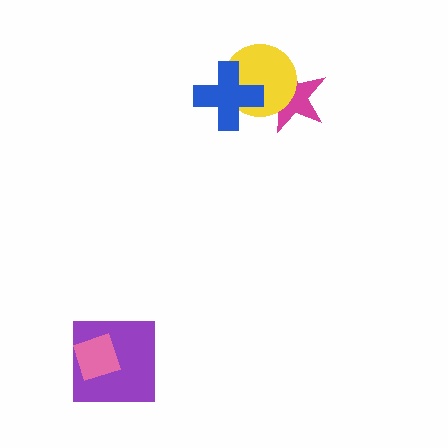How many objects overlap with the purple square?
1 object overlaps with the purple square.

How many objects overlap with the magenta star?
2 objects overlap with the magenta star.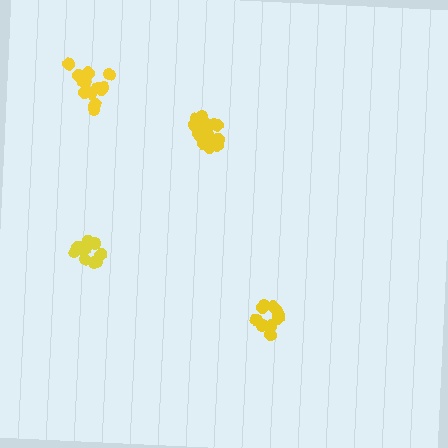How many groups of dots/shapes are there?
There are 4 groups.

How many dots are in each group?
Group 1: 15 dots, Group 2: 16 dots, Group 3: 10 dots, Group 4: 12 dots (53 total).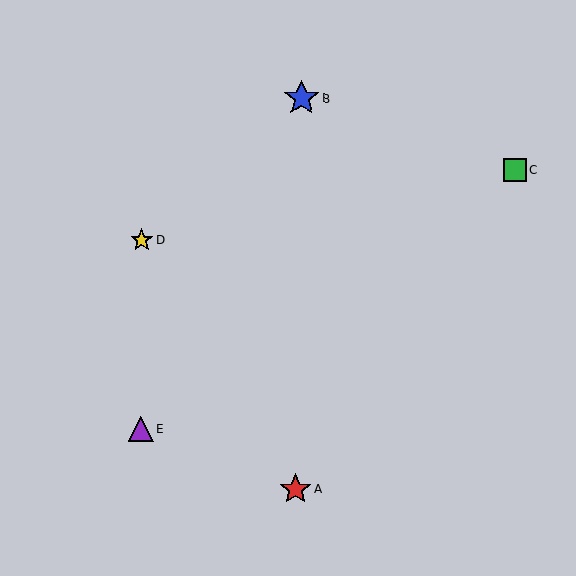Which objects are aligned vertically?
Objects A, B are aligned vertically.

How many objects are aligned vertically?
2 objects (A, B) are aligned vertically.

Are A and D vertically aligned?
No, A is at x≈296 and D is at x≈141.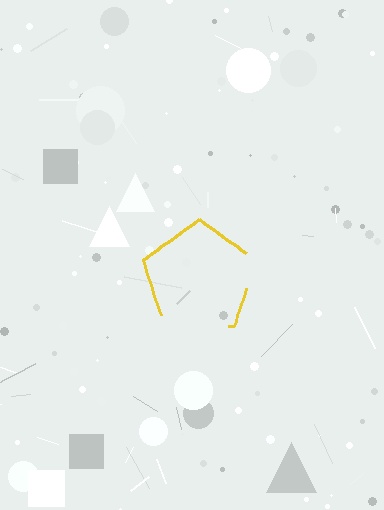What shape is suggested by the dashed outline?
The dashed outline suggests a pentagon.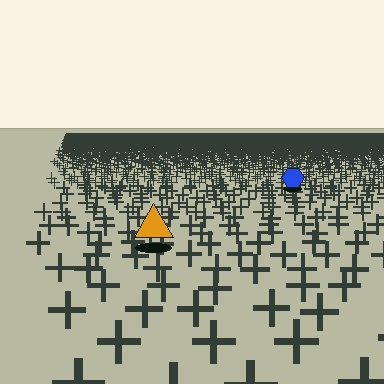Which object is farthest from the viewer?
The blue hexagon is farthest from the viewer. It appears smaller and the ground texture around it is denser.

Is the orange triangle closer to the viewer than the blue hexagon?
Yes. The orange triangle is closer — you can tell from the texture gradient: the ground texture is coarser near it.